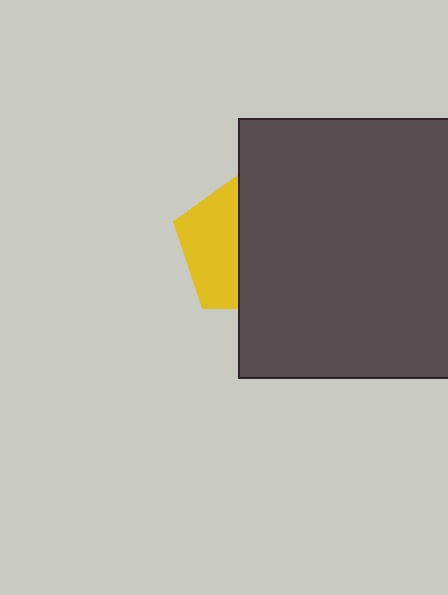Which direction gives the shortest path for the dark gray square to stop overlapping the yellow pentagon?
Moving right gives the shortest separation.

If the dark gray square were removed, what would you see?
You would see the complete yellow pentagon.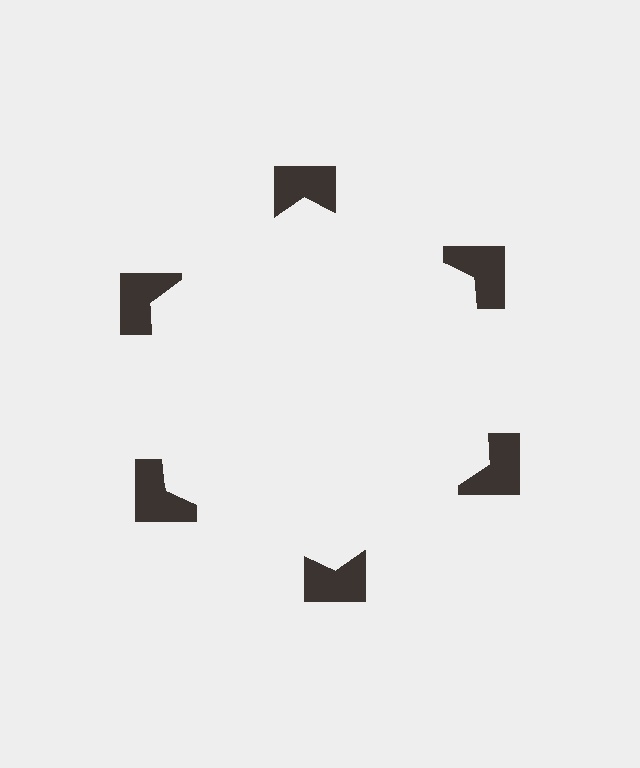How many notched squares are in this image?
There are 6 — one at each vertex of the illusory hexagon.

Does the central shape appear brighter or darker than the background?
It typically appears slightly brighter than the background, even though no actual brightness change is drawn.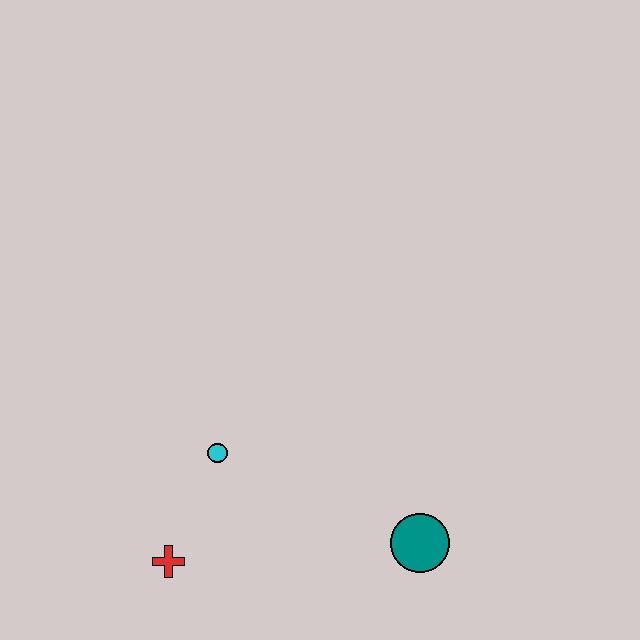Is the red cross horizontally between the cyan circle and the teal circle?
No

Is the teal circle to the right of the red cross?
Yes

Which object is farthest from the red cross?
The teal circle is farthest from the red cross.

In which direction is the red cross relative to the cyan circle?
The red cross is below the cyan circle.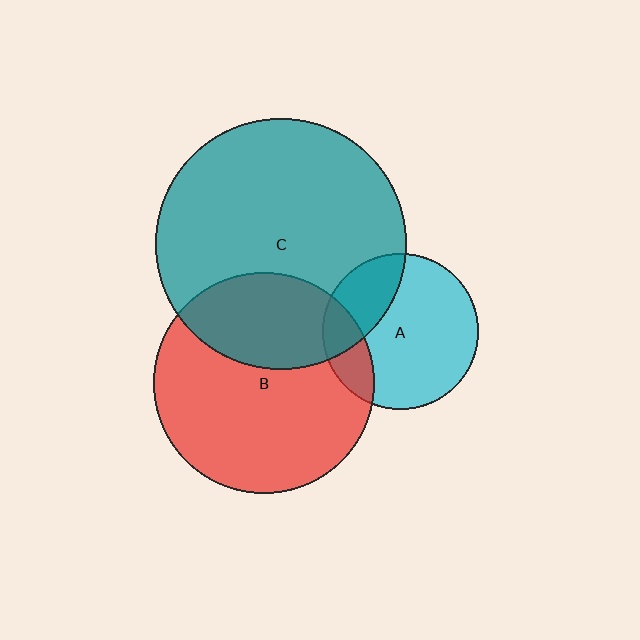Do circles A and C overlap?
Yes.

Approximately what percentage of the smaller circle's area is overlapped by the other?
Approximately 25%.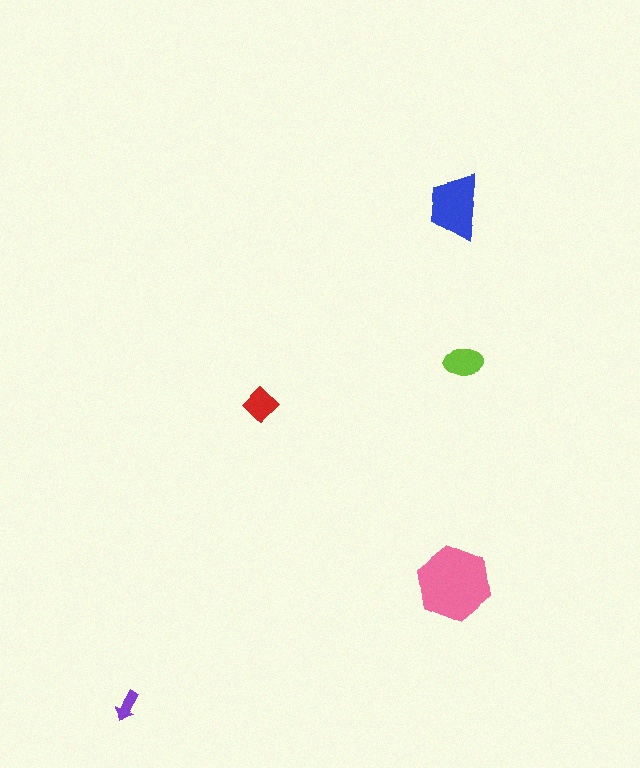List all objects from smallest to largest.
The purple arrow, the red diamond, the lime ellipse, the blue trapezoid, the pink hexagon.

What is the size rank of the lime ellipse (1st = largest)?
3rd.